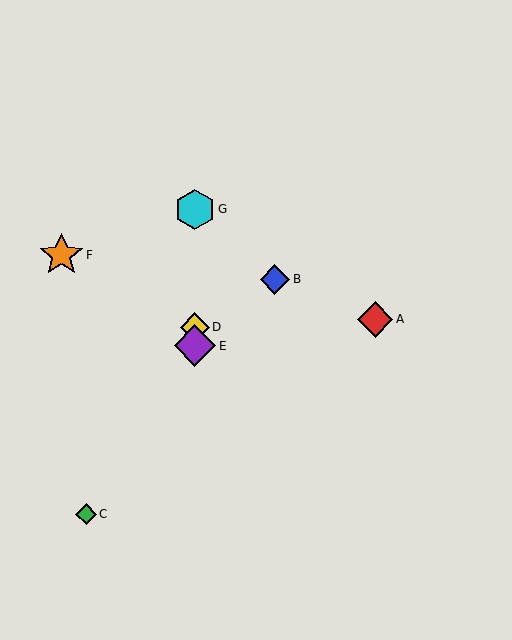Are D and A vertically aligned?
No, D is at x≈195 and A is at x≈375.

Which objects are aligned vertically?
Objects D, E, G are aligned vertically.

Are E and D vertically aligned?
Yes, both are at x≈195.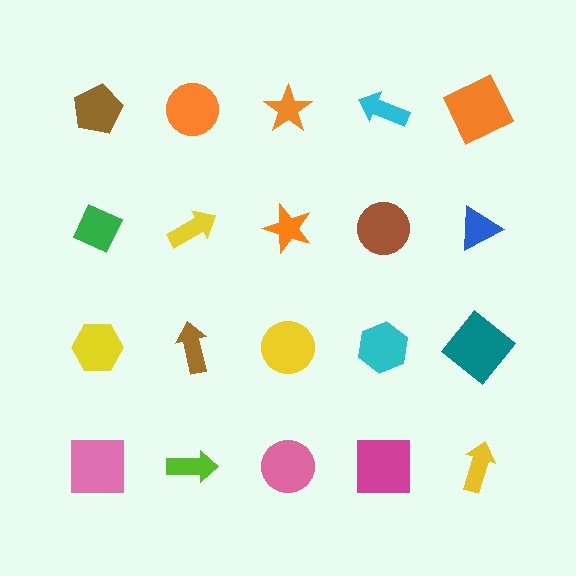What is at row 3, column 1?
A yellow hexagon.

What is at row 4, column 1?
A pink square.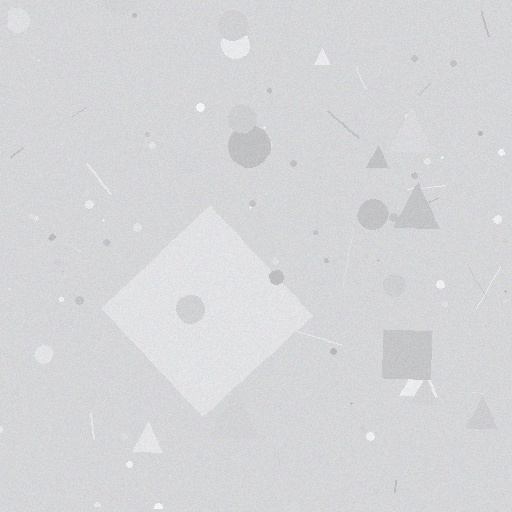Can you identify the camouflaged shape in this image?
The camouflaged shape is a diamond.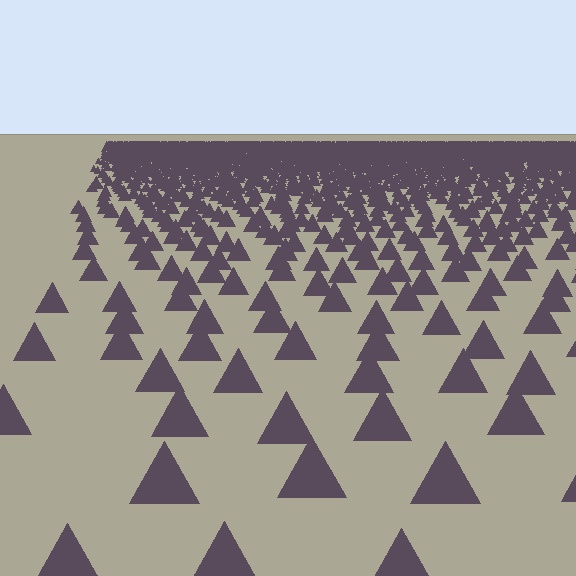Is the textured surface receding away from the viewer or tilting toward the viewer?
The surface is receding away from the viewer. Texture elements get smaller and denser toward the top.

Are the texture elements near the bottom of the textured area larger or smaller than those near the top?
Larger. Near the bottom, elements are closer to the viewer and appear at a bigger on-screen size.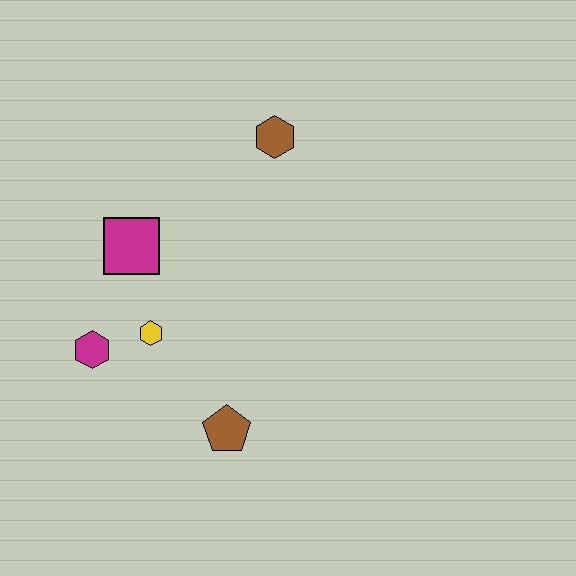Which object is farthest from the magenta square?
The brown pentagon is farthest from the magenta square.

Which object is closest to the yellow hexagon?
The magenta hexagon is closest to the yellow hexagon.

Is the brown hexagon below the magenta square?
No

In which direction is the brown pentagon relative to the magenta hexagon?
The brown pentagon is to the right of the magenta hexagon.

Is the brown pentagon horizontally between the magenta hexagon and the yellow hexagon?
No